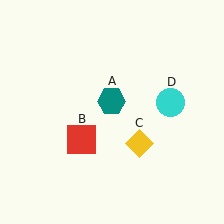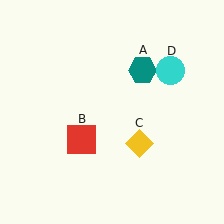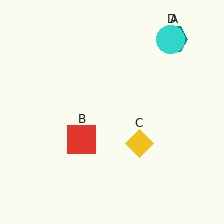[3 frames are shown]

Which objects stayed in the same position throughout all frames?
Red square (object B) and yellow diamond (object C) remained stationary.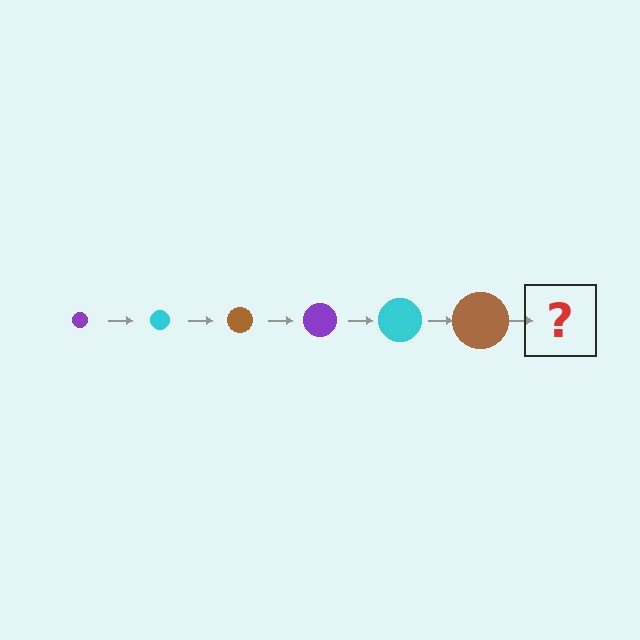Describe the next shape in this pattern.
It should be a purple circle, larger than the previous one.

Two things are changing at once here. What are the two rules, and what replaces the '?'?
The two rules are that the circle grows larger each step and the color cycles through purple, cyan, and brown. The '?' should be a purple circle, larger than the previous one.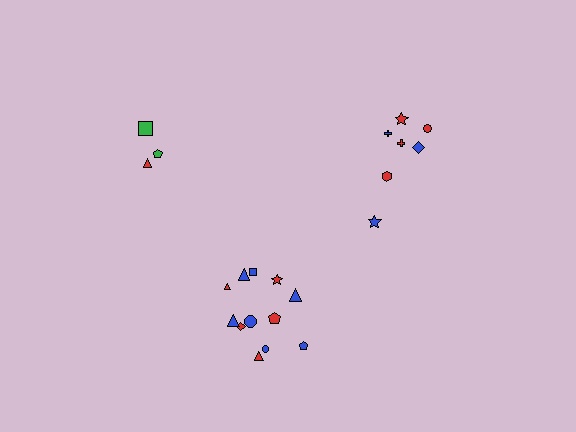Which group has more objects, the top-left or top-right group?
The top-right group.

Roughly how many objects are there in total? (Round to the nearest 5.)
Roughly 20 objects in total.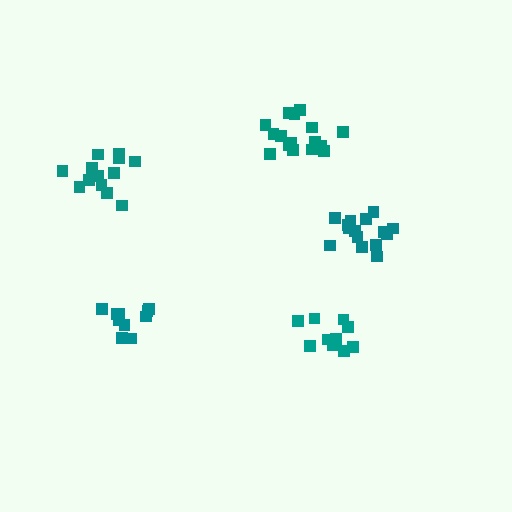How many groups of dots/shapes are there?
There are 5 groups.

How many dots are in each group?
Group 1: 10 dots, Group 2: 14 dots, Group 3: 10 dots, Group 4: 16 dots, Group 5: 15 dots (65 total).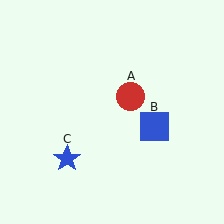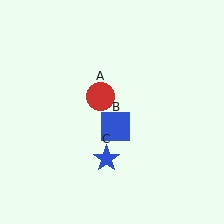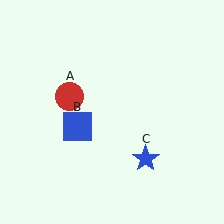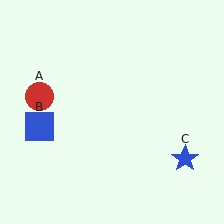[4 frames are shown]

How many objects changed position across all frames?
3 objects changed position: red circle (object A), blue square (object B), blue star (object C).